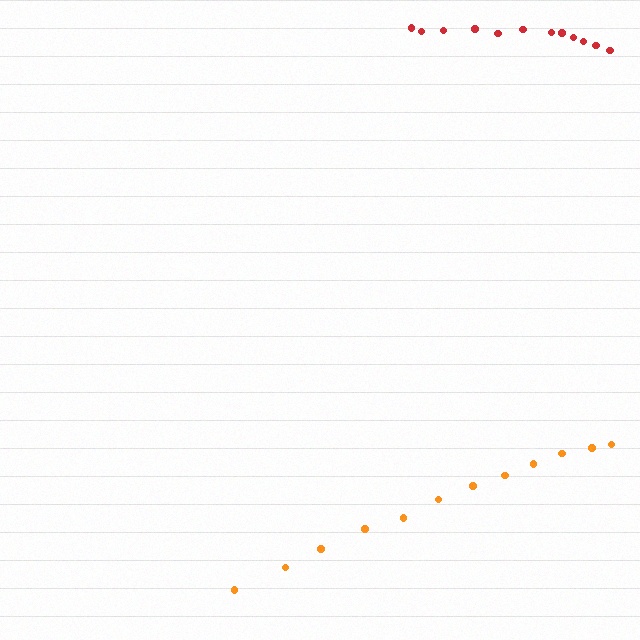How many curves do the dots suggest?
There are 2 distinct paths.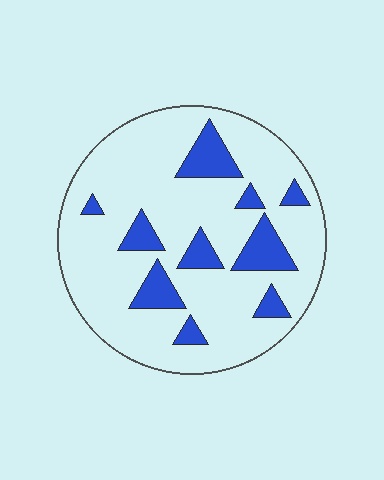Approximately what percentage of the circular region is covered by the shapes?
Approximately 20%.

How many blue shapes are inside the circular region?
10.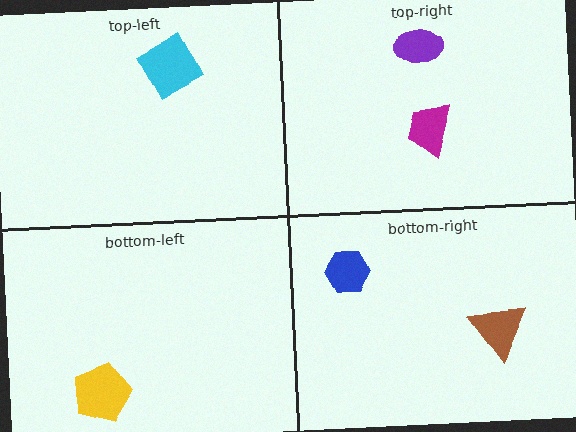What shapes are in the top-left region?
The cyan diamond.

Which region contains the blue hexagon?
The bottom-right region.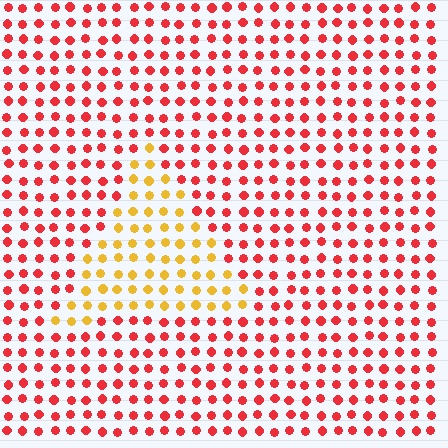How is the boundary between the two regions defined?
The boundary is defined purely by a slight shift in hue (about 48 degrees). Spacing, size, and orientation are identical on both sides.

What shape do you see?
I see a triangle.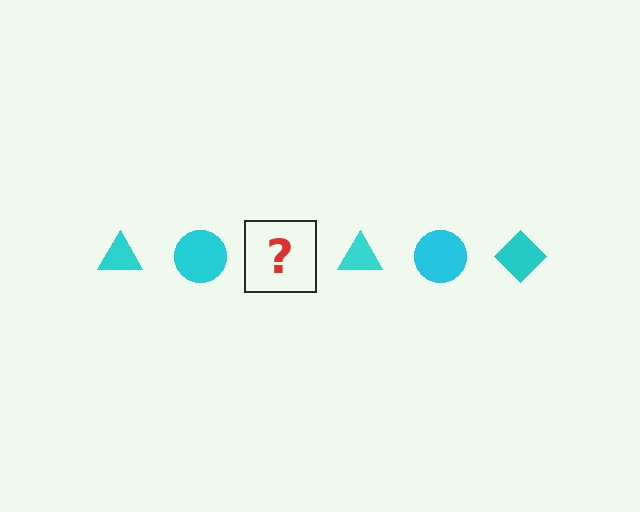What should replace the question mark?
The question mark should be replaced with a cyan diamond.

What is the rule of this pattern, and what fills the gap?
The rule is that the pattern cycles through triangle, circle, diamond shapes in cyan. The gap should be filled with a cyan diamond.